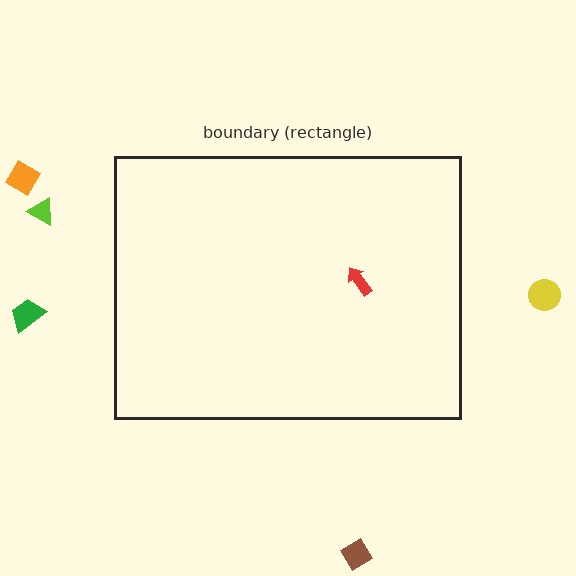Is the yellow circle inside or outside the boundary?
Outside.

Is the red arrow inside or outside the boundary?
Inside.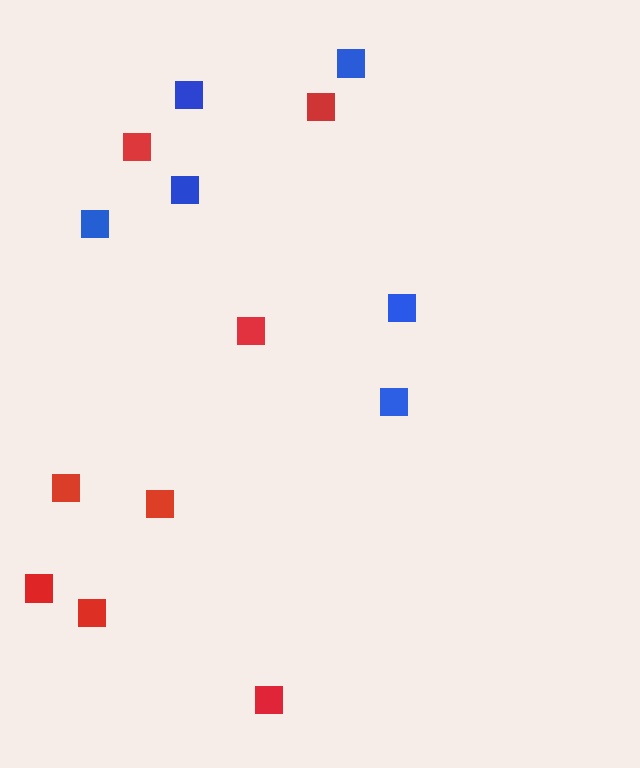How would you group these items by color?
There are 2 groups: one group of blue squares (6) and one group of red squares (8).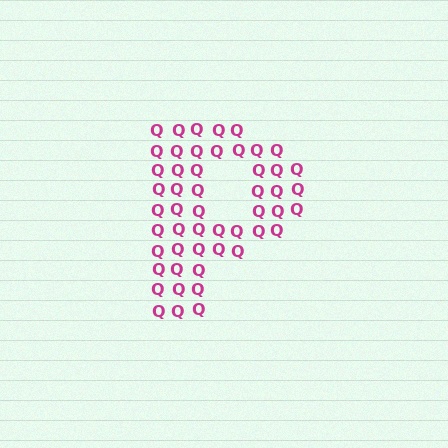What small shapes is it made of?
It is made of small letter Q's.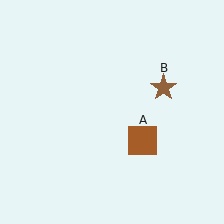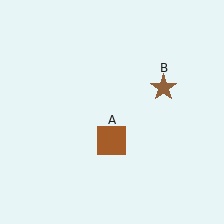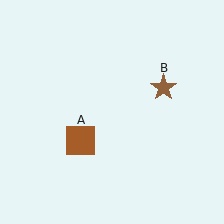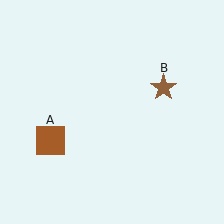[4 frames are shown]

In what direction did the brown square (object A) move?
The brown square (object A) moved left.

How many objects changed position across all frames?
1 object changed position: brown square (object A).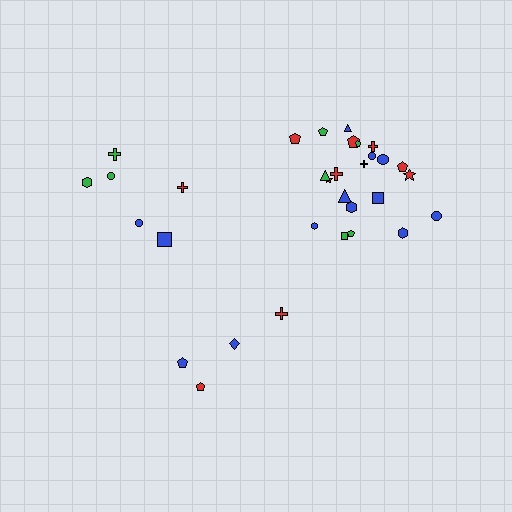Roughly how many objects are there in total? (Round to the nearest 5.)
Roughly 30 objects in total.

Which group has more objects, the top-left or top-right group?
The top-right group.